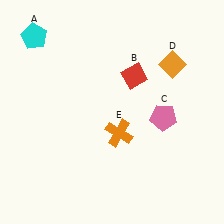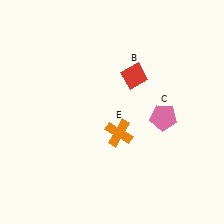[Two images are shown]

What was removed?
The cyan pentagon (A), the orange diamond (D) were removed in Image 2.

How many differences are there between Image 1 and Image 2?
There are 2 differences between the two images.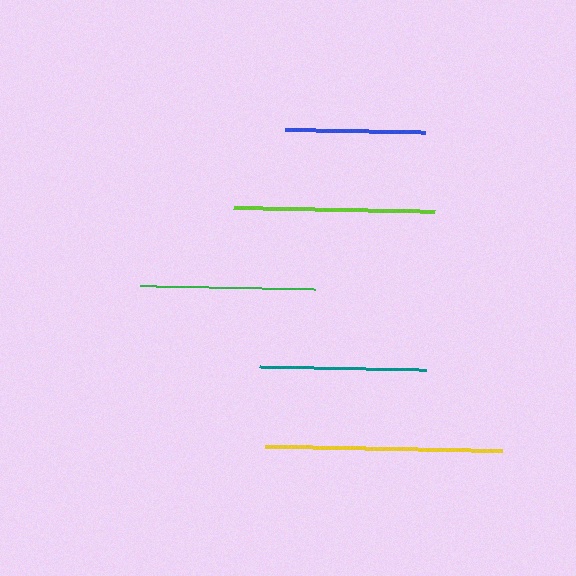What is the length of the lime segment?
The lime segment is approximately 200 pixels long.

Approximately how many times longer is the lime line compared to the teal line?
The lime line is approximately 1.2 times the length of the teal line.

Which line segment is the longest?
The yellow line is the longest at approximately 237 pixels.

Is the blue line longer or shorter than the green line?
The green line is longer than the blue line.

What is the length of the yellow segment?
The yellow segment is approximately 237 pixels long.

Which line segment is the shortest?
The blue line is the shortest at approximately 141 pixels.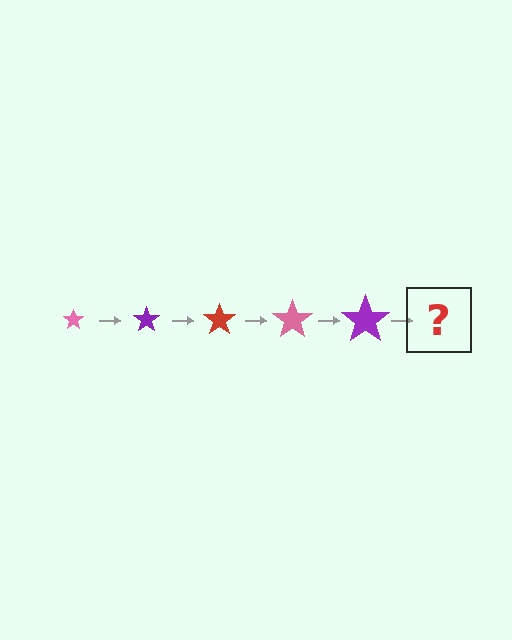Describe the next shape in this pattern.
It should be a red star, larger than the previous one.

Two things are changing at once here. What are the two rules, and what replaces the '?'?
The two rules are that the star grows larger each step and the color cycles through pink, purple, and red. The '?' should be a red star, larger than the previous one.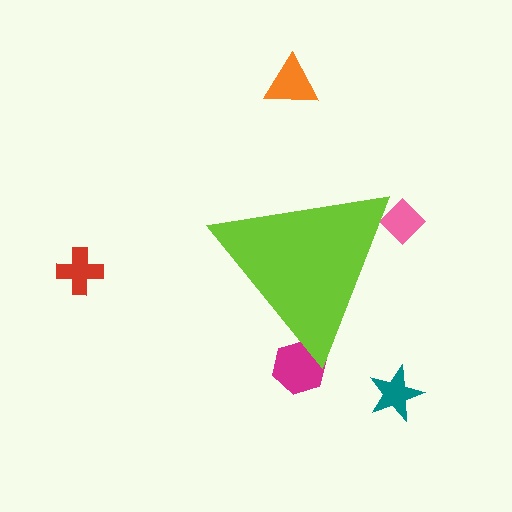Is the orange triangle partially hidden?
No, the orange triangle is fully visible.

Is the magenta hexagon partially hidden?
Yes, the magenta hexagon is partially hidden behind the lime triangle.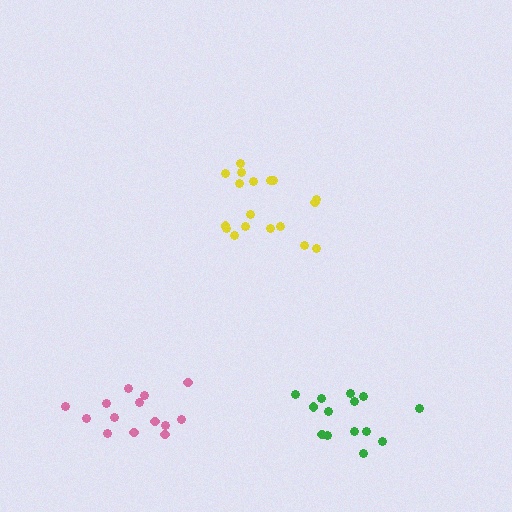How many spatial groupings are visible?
There are 3 spatial groupings.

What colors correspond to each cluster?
The clusters are colored: yellow, pink, green.